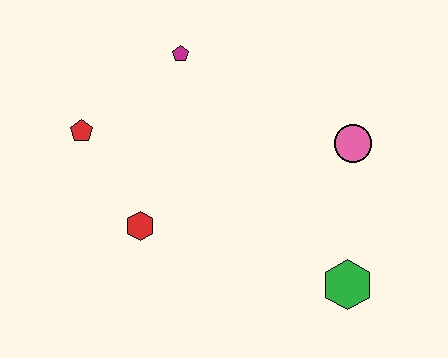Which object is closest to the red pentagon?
The red hexagon is closest to the red pentagon.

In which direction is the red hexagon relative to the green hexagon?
The red hexagon is to the left of the green hexagon.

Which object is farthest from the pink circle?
The red pentagon is farthest from the pink circle.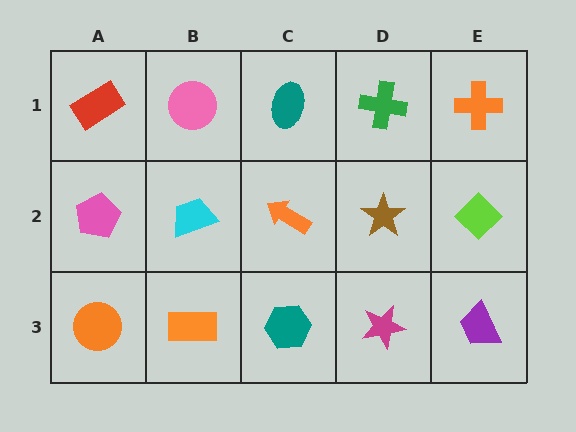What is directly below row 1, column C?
An orange arrow.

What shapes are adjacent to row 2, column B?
A pink circle (row 1, column B), an orange rectangle (row 3, column B), a pink pentagon (row 2, column A), an orange arrow (row 2, column C).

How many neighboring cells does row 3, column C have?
3.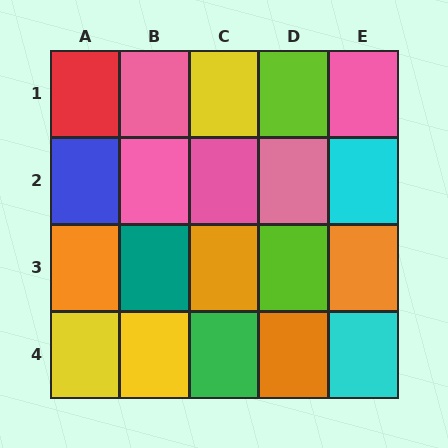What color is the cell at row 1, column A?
Red.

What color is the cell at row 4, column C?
Green.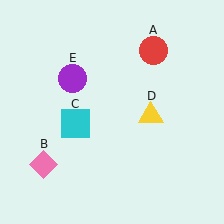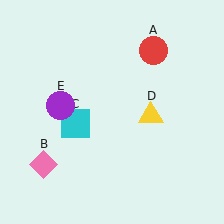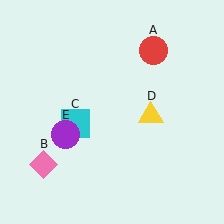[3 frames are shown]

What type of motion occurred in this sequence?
The purple circle (object E) rotated counterclockwise around the center of the scene.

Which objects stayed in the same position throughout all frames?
Red circle (object A) and pink diamond (object B) and cyan square (object C) and yellow triangle (object D) remained stationary.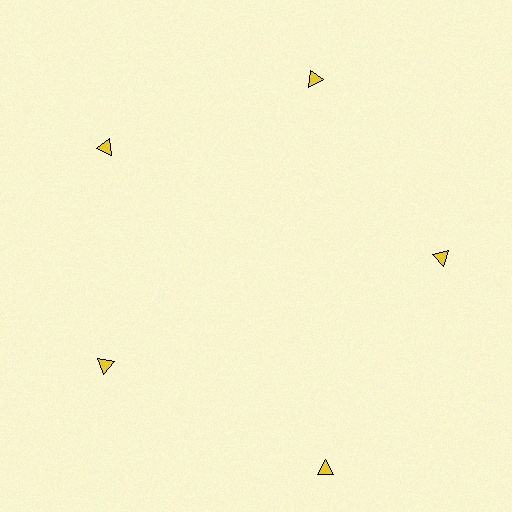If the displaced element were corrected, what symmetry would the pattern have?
It would have 5-fold rotational symmetry — the pattern would map onto itself every 72 degrees.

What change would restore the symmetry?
The symmetry would be restored by moving it inward, back onto the ring so that all 5 triangles sit at equal angles and equal distance from the center.